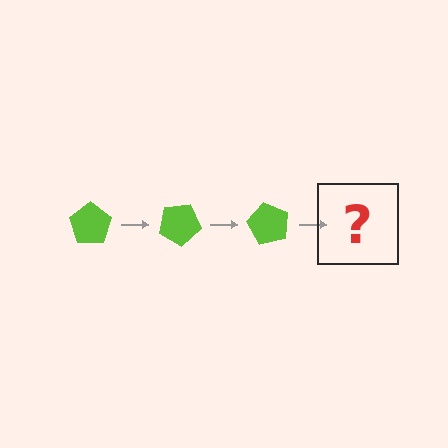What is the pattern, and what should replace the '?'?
The pattern is that the pentagon rotates 30 degrees each step. The '?' should be a lime pentagon rotated 90 degrees.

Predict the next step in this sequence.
The next step is a lime pentagon rotated 90 degrees.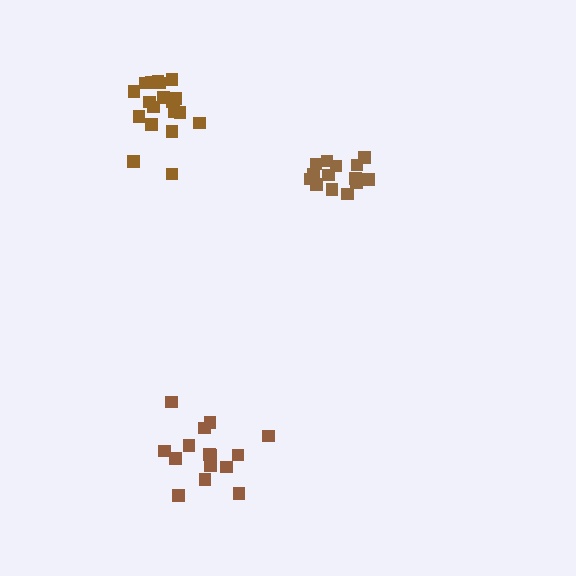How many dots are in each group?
Group 1: 15 dots, Group 2: 15 dots, Group 3: 19 dots (49 total).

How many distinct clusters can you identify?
There are 3 distinct clusters.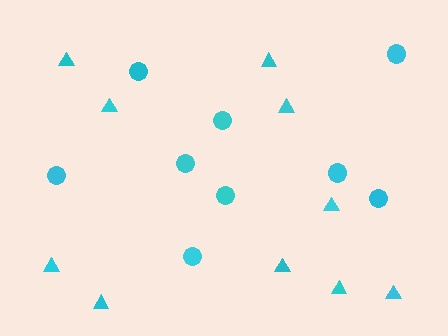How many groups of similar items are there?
There are 2 groups: one group of circles (9) and one group of triangles (10).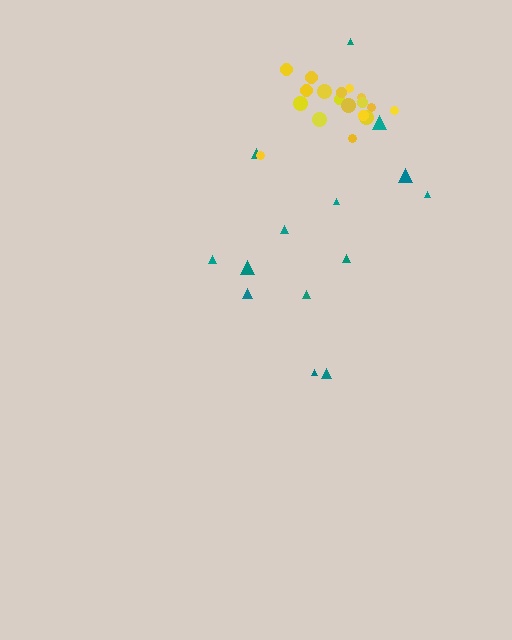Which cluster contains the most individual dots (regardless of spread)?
Yellow (18).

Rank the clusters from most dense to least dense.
yellow, teal.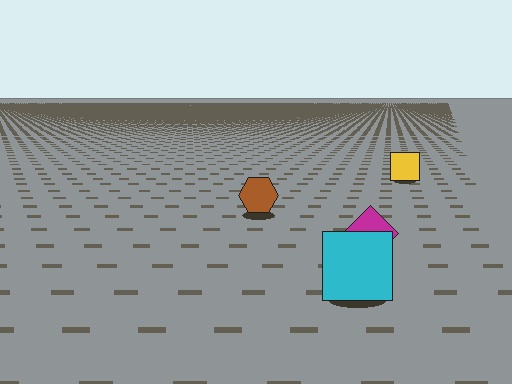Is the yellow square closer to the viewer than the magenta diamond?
No. The magenta diamond is closer — you can tell from the texture gradient: the ground texture is coarser near it.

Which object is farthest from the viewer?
The yellow square is farthest from the viewer. It appears smaller and the ground texture around it is denser.